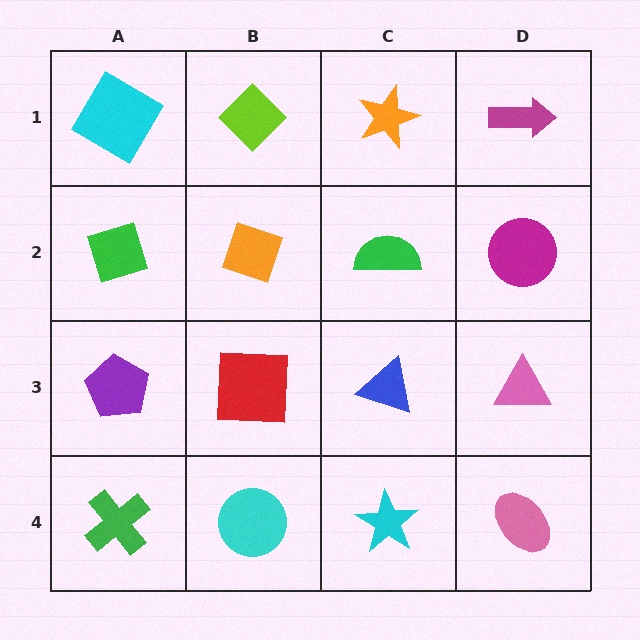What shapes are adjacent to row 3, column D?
A magenta circle (row 2, column D), a pink ellipse (row 4, column D), a blue triangle (row 3, column C).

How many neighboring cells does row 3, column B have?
4.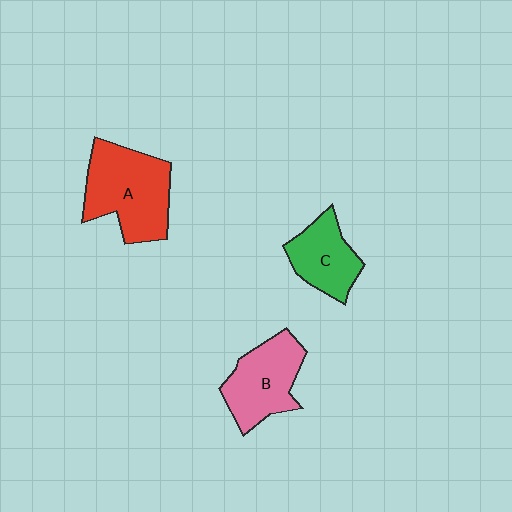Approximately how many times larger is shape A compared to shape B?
Approximately 1.3 times.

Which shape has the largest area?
Shape A (red).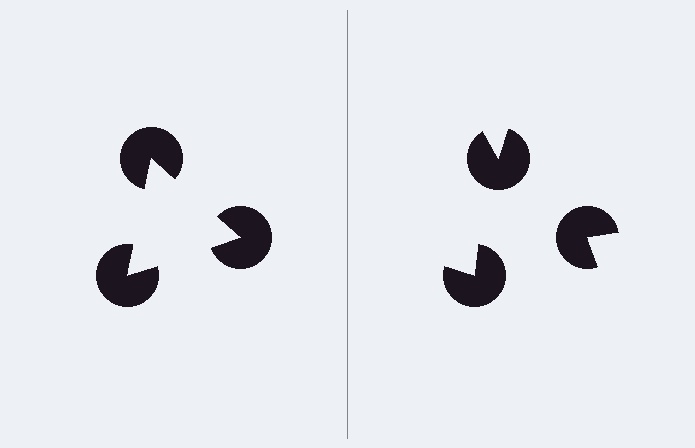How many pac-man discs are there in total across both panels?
6 — 3 on each side.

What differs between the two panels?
The pac-man discs are positioned identically on both sides; only the wedge orientations differ. On the left they align to a triangle; on the right they are misaligned.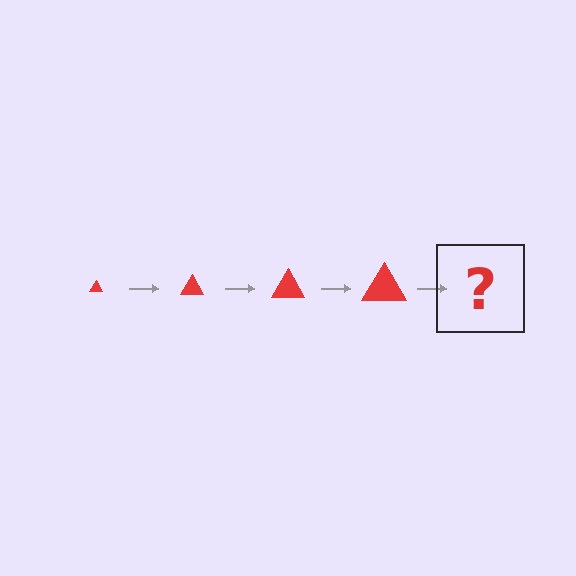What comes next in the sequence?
The next element should be a red triangle, larger than the previous one.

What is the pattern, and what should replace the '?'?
The pattern is that the triangle gets progressively larger each step. The '?' should be a red triangle, larger than the previous one.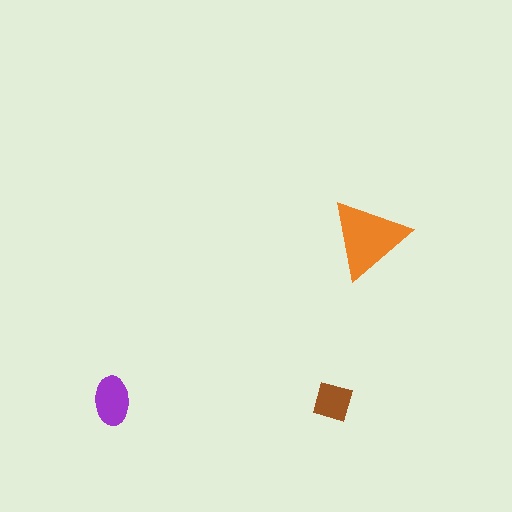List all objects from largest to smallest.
The orange triangle, the purple ellipse, the brown square.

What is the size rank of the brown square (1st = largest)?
3rd.